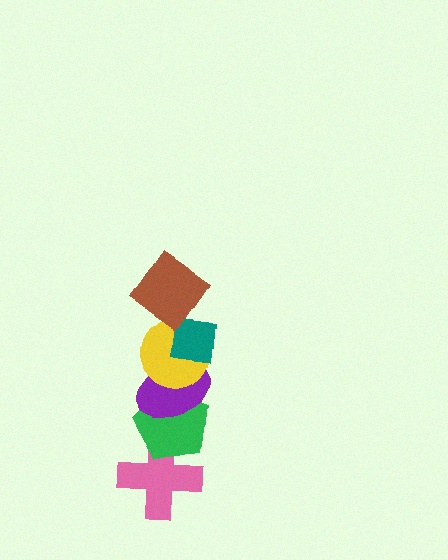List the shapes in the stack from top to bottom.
From top to bottom: the brown diamond, the teal square, the yellow circle, the purple ellipse, the green pentagon, the pink cross.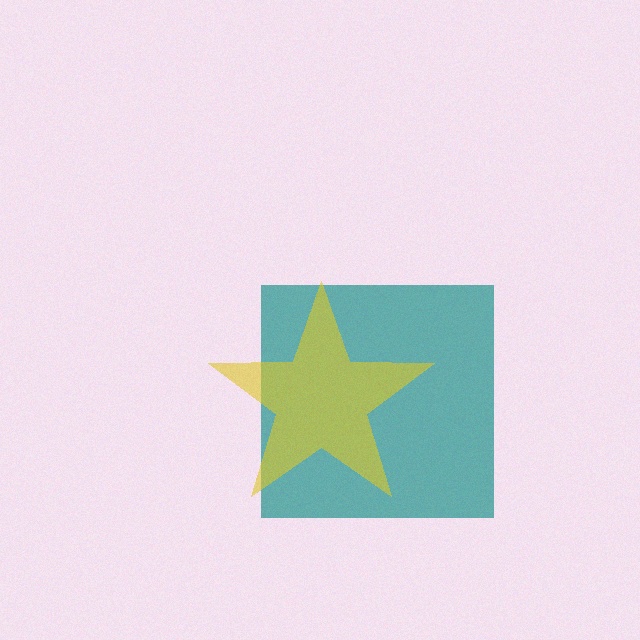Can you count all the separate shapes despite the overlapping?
Yes, there are 2 separate shapes.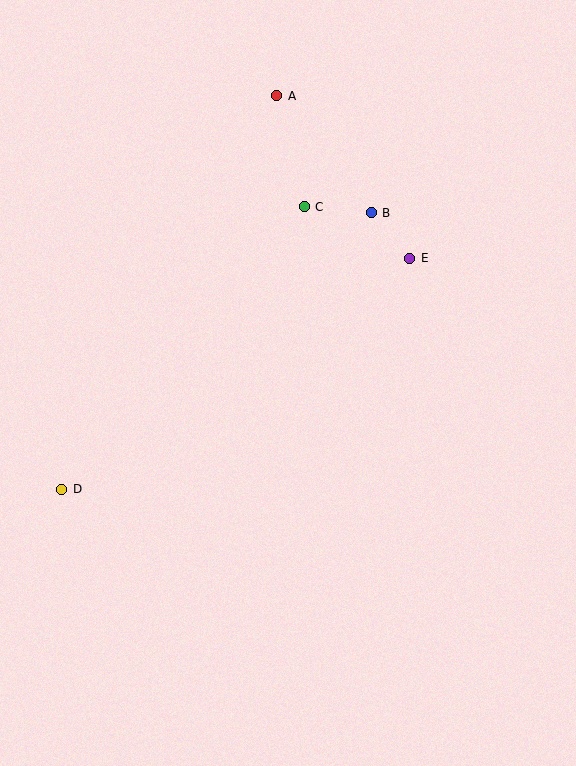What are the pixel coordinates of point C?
Point C is at (304, 207).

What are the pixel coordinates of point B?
Point B is at (371, 213).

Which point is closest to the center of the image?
Point E at (410, 258) is closest to the center.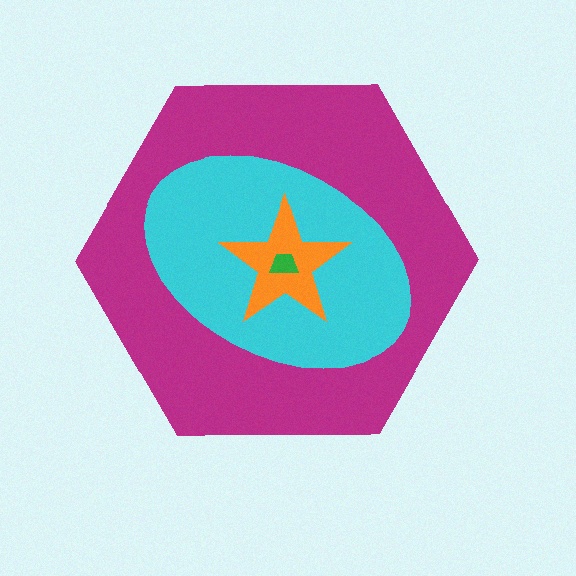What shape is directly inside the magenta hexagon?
The cyan ellipse.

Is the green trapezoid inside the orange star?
Yes.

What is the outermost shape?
The magenta hexagon.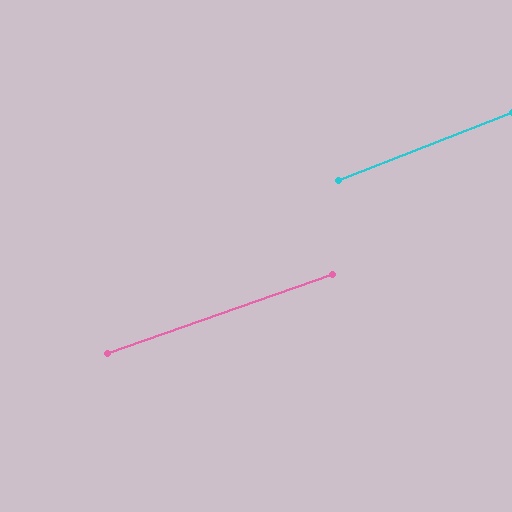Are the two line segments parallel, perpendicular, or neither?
Parallel — their directions differ by only 2.0°.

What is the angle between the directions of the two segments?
Approximately 2 degrees.